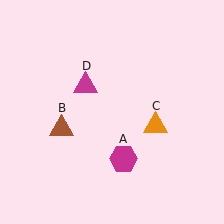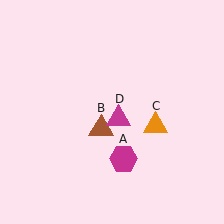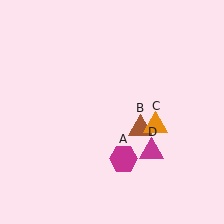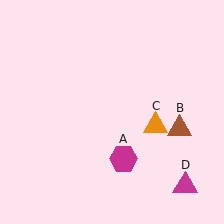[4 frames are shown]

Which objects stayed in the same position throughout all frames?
Magenta hexagon (object A) and orange triangle (object C) remained stationary.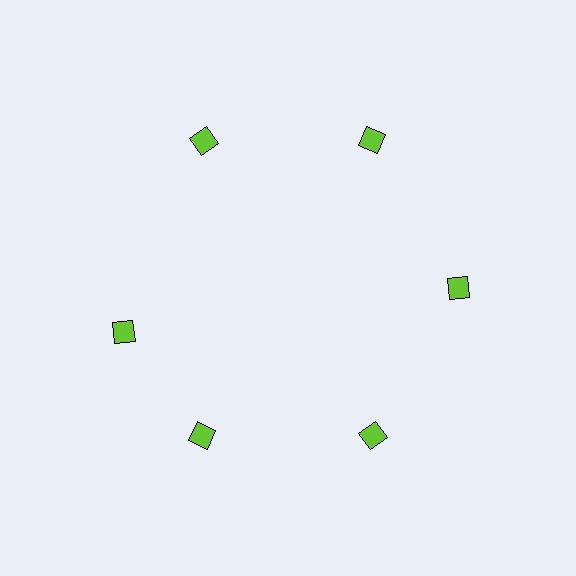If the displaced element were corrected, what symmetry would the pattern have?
It would have 6-fold rotational symmetry — the pattern would map onto itself every 60 degrees.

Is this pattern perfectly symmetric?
No. The 6 lime diamonds are arranged in a ring, but one element near the 9 o'clock position is rotated out of alignment along the ring, breaking the 6-fold rotational symmetry.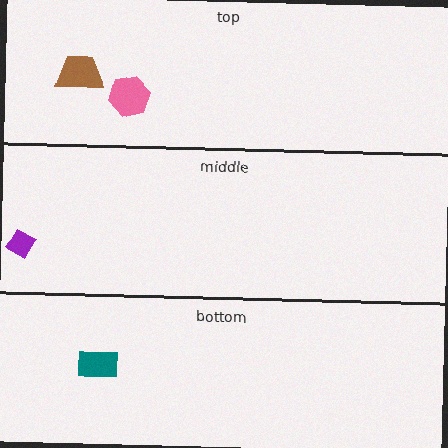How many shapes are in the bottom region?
1.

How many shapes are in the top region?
2.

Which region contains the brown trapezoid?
The top region.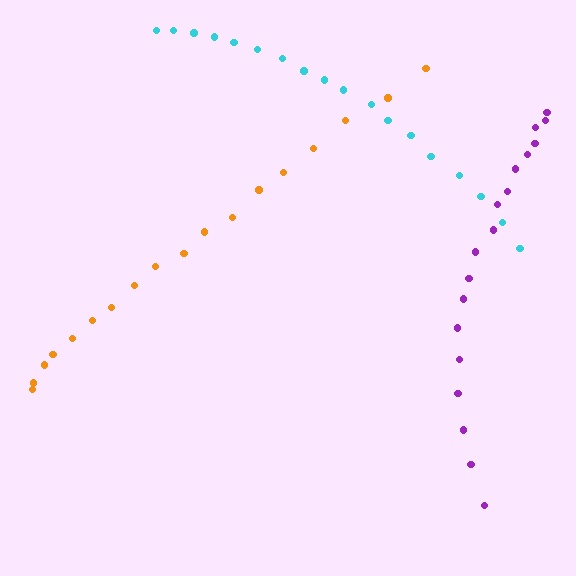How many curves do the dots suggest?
There are 3 distinct paths.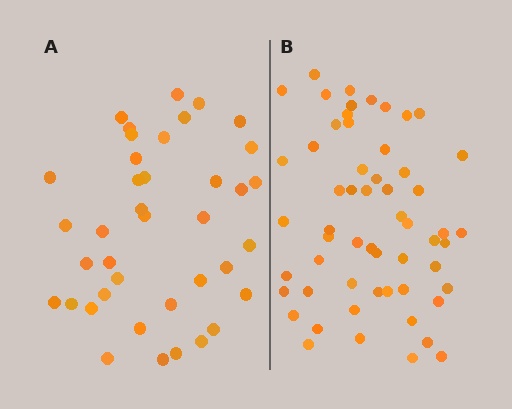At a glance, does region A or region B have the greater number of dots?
Region B (the right region) has more dots.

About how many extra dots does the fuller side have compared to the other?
Region B has approximately 20 more dots than region A.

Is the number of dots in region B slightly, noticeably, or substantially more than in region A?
Region B has substantially more. The ratio is roughly 1.5 to 1.